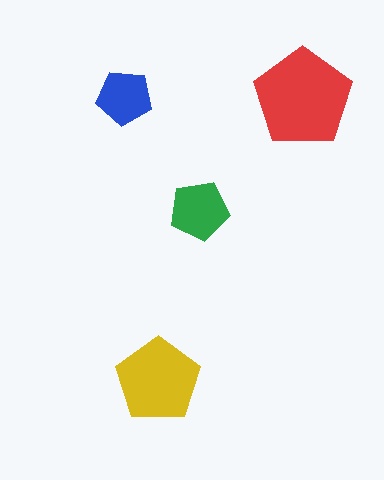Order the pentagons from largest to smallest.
the red one, the yellow one, the green one, the blue one.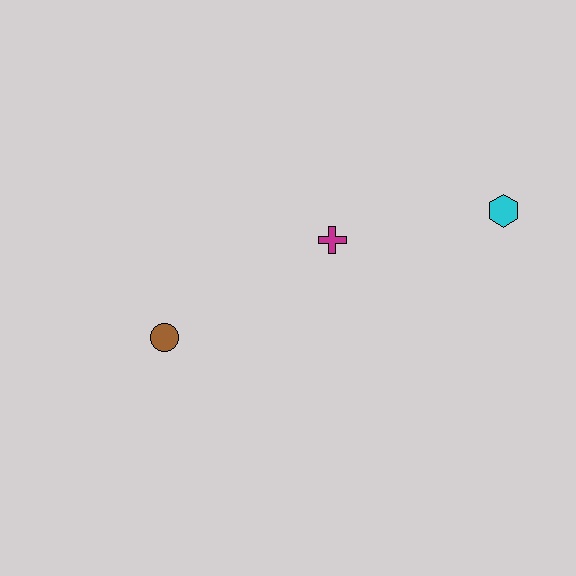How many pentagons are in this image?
There are no pentagons.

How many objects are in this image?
There are 3 objects.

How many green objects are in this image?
There are no green objects.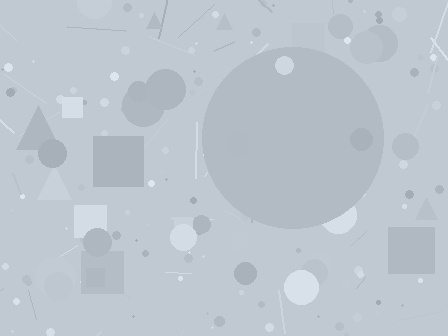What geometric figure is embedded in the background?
A circle is embedded in the background.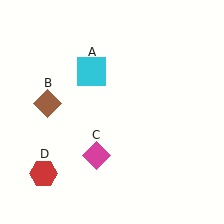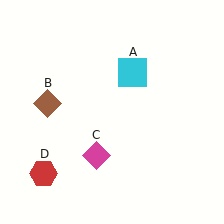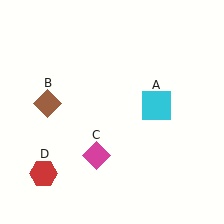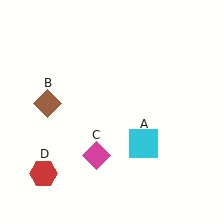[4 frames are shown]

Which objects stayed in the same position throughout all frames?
Brown diamond (object B) and magenta diamond (object C) and red hexagon (object D) remained stationary.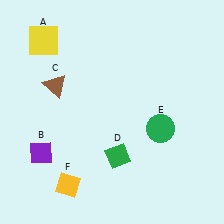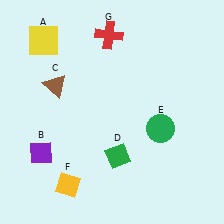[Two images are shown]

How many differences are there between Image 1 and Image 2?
There is 1 difference between the two images.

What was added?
A red cross (G) was added in Image 2.